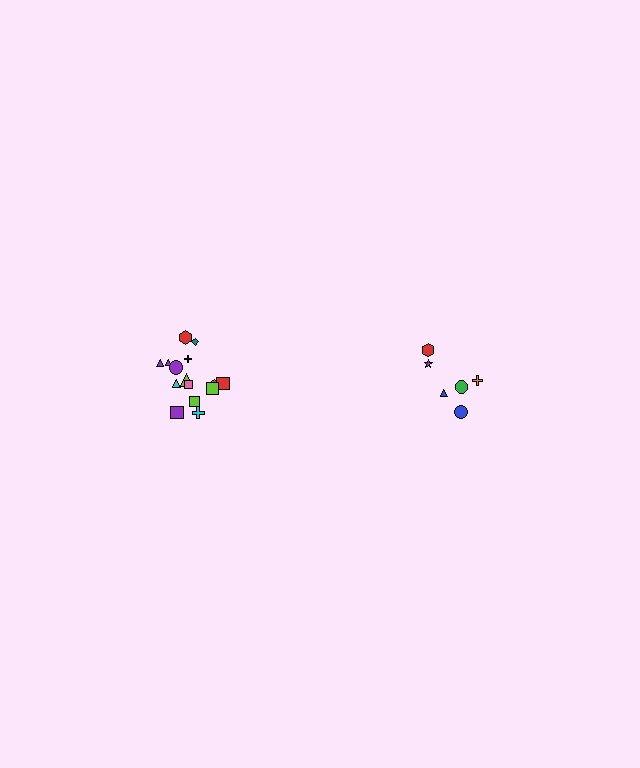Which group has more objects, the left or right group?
The left group.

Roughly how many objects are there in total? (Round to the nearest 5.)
Roughly 20 objects in total.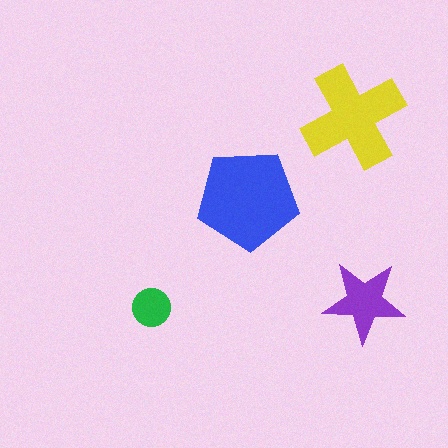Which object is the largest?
The blue pentagon.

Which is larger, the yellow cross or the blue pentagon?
The blue pentagon.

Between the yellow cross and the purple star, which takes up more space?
The yellow cross.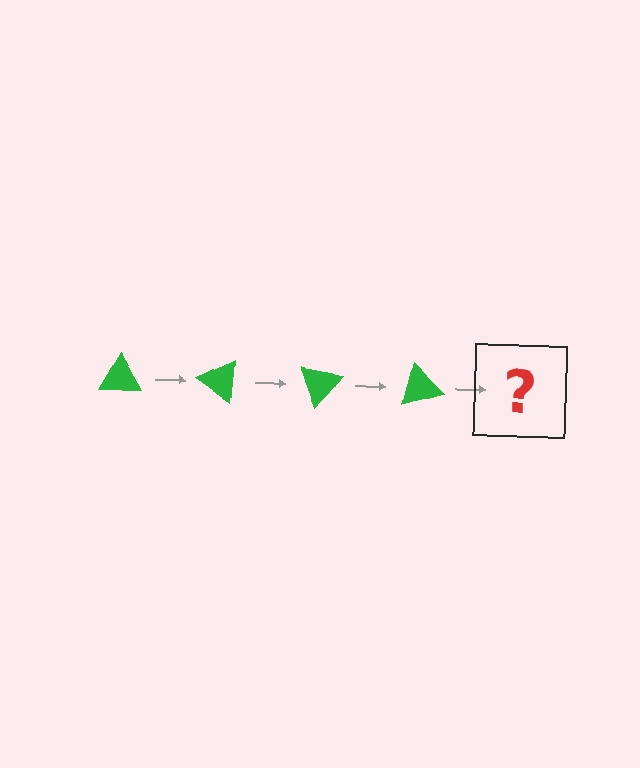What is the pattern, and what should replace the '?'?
The pattern is that the triangle rotates 35 degrees each step. The '?' should be a green triangle rotated 140 degrees.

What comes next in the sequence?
The next element should be a green triangle rotated 140 degrees.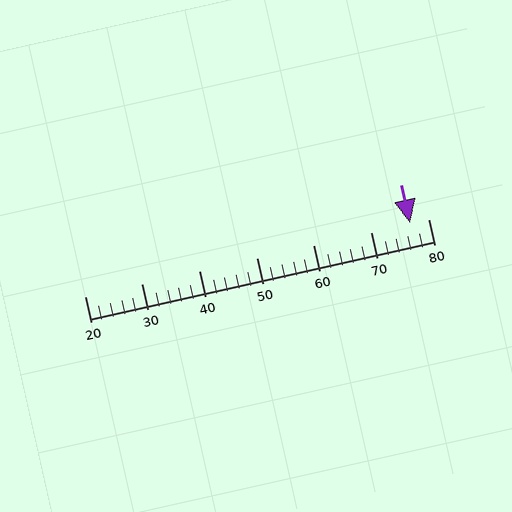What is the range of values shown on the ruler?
The ruler shows values from 20 to 80.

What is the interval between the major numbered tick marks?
The major tick marks are spaced 10 units apart.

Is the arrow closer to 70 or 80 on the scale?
The arrow is closer to 80.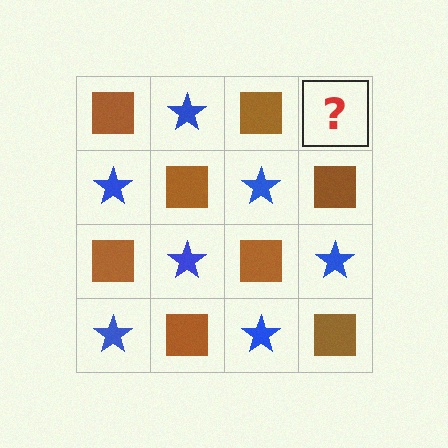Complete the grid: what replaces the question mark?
The question mark should be replaced with a blue star.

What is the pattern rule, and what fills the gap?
The rule is that it alternates brown square and blue star in a checkerboard pattern. The gap should be filled with a blue star.